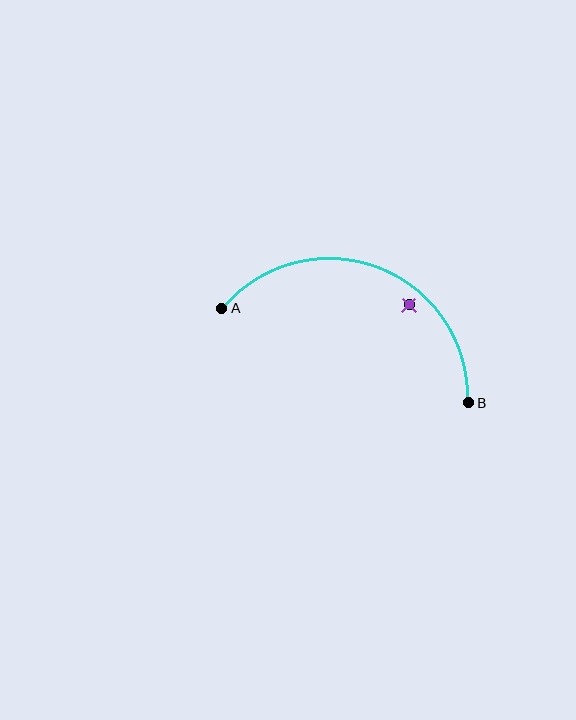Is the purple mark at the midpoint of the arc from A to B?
No — the purple mark does not lie on the arc at all. It sits slightly inside the curve.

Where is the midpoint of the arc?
The arc midpoint is the point on the curve farthest from the straight line joining A and B. It sits above that line.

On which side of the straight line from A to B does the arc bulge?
The arc bulges above the straight line connecting A and B.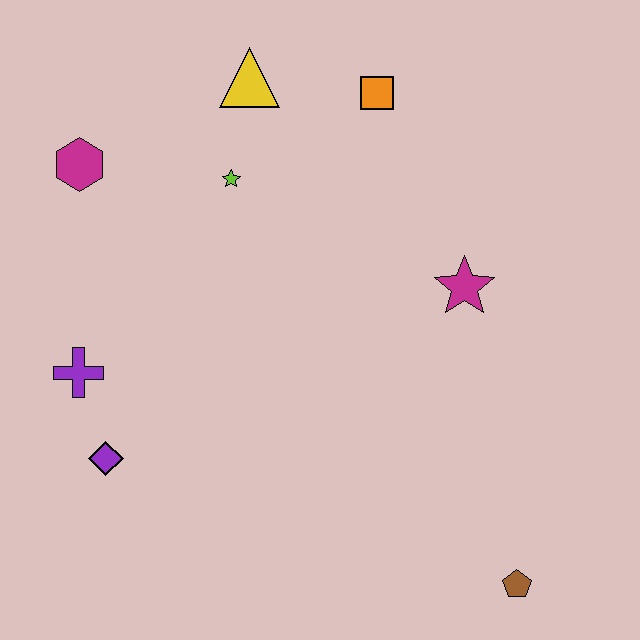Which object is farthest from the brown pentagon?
The magenta hexagon is farthest from the brown pentagon.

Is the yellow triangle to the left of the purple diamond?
No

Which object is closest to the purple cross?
The purple diamond is closest to the purple cross.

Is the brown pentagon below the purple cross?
Yes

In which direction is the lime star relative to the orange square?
The lime star is to the left of the orange square.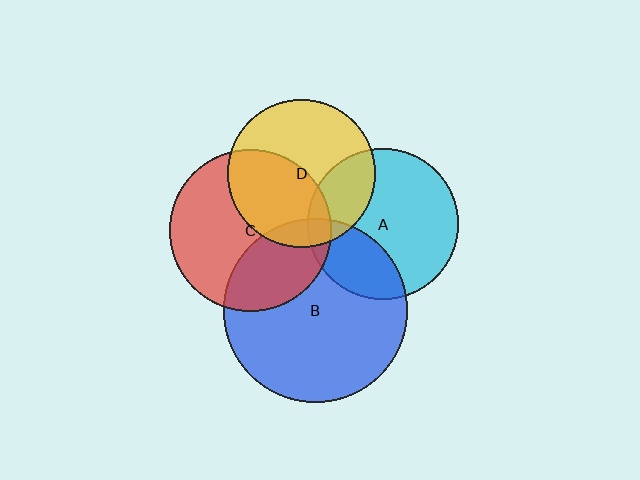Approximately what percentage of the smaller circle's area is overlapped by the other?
Approximately 45%.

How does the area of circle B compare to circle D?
Approximately 1.5 times.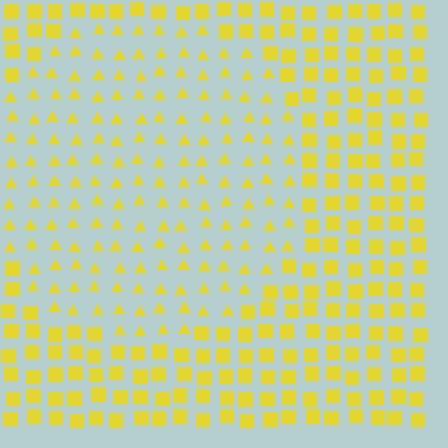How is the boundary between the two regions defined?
The boundary is defined by a change in element shape: triangles inside vs. squares outside. All elements share the same color and spacing.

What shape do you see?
I see a circle.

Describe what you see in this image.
The image is filled with small yellow elements arranged in a uniform grid. A circle-shaped region contains triangles, while the surrounding area contains squares. The boundary is defined purely by the change in element shape.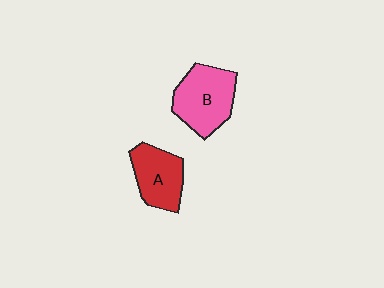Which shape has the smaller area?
Shape A (red).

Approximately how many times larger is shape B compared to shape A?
Approximately 1.3 times.